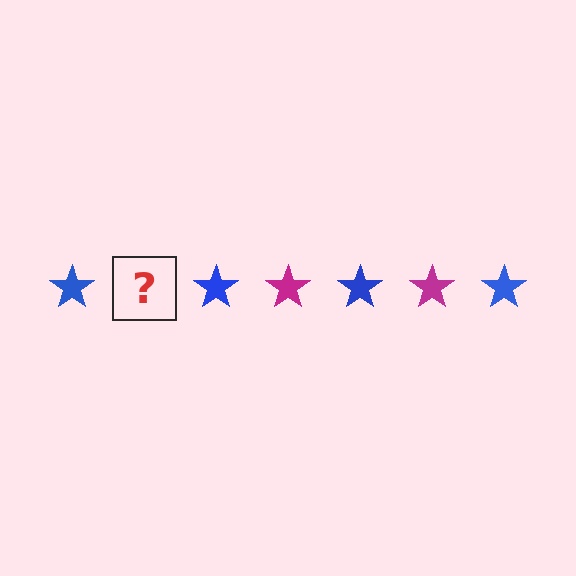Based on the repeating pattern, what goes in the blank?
The blank should be a magenta star.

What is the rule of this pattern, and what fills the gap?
The rule is that the pattern cycles through blue, magenta stars. The gap should be filled with a magenta star.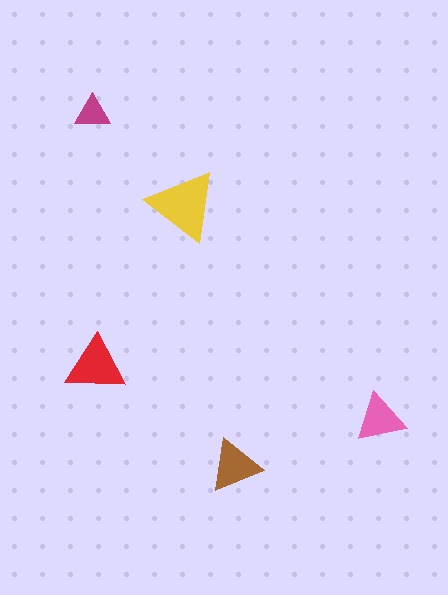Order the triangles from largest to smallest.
the yellow one, the red one, the brown one, the pink one, the magenta one.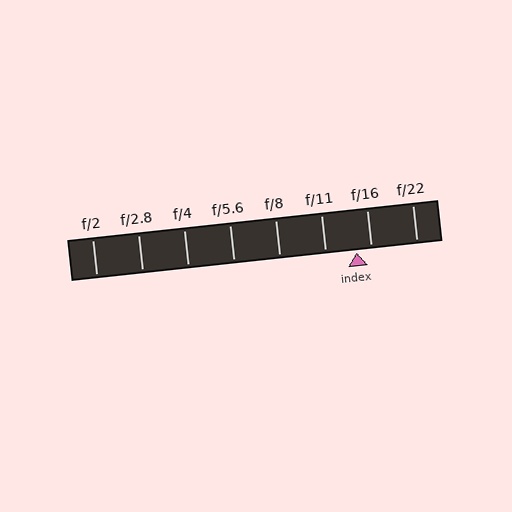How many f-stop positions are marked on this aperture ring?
There are 8 f-stop positions marked.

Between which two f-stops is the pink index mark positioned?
The index mark is between f/11 and f/16.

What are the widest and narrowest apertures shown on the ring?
The widest aperture shown is f/2 and the narrowest is f/22.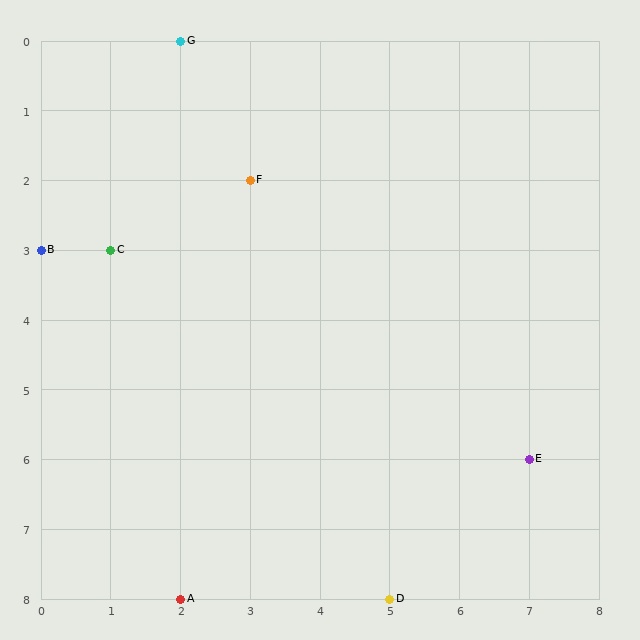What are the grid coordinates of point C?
Point C is at grid coordinates (1, 3).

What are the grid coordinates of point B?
Point B is at grid coordinates (0, 3).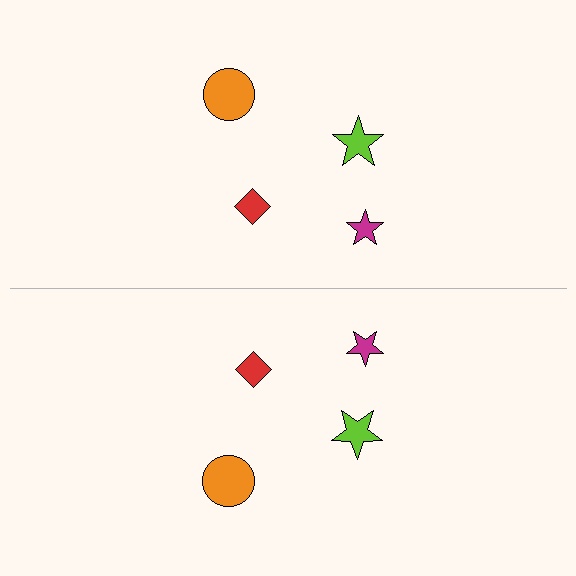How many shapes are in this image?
There are 8 shapes in this image.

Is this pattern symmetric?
Yes, this pattern has bilateral (reflection) symmetry.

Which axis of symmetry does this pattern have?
The pattern has a horizontal axis of symmetry running through the center of the image.